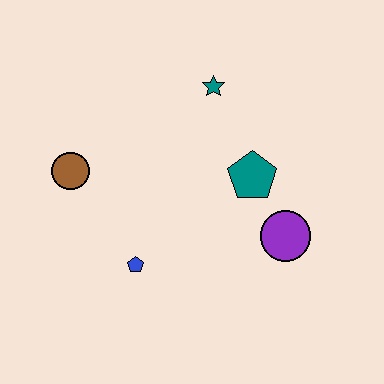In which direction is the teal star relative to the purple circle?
The teal star is above the purple circle.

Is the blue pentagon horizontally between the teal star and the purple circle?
No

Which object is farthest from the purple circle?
The brown circle is farthest from the purple circle.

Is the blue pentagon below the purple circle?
Yes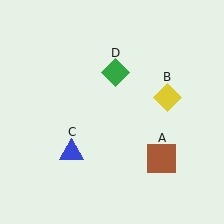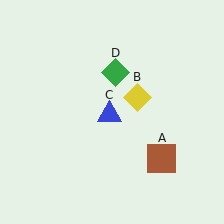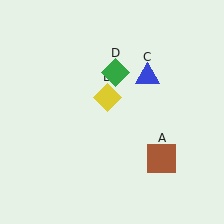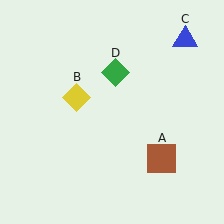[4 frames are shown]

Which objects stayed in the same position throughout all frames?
Brown square (object A) and green diamond (object D) remained stationary.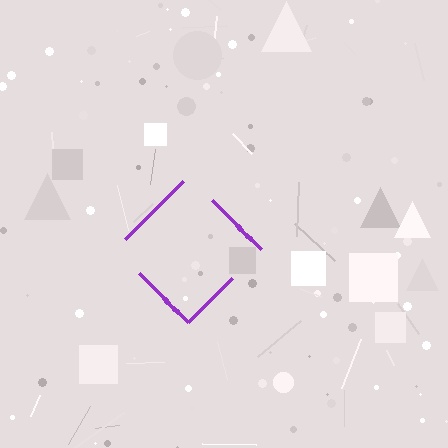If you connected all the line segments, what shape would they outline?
They would outline a diamond.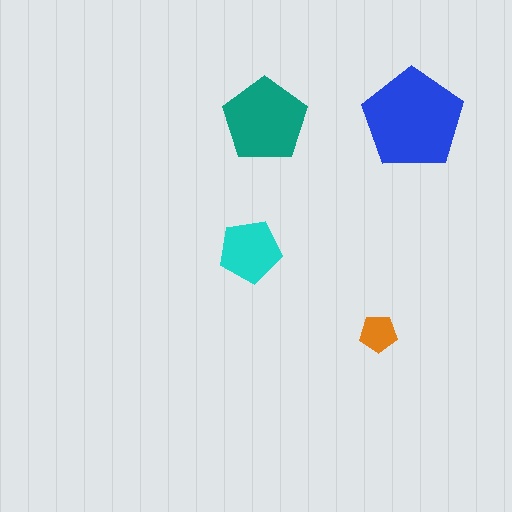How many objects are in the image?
There are 4 objects in the image.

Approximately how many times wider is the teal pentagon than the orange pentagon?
About 2.5 times wider.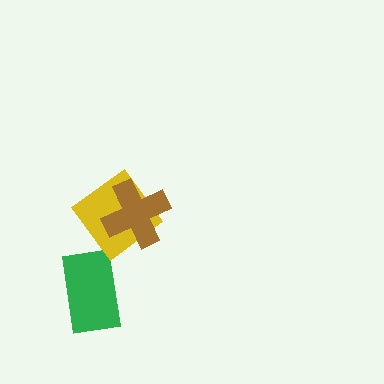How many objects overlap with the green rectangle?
0 objects overlap with the green rectangle.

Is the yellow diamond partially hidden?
Yes, it is partially covered by another shape.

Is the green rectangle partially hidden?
No, no other shape covers it.